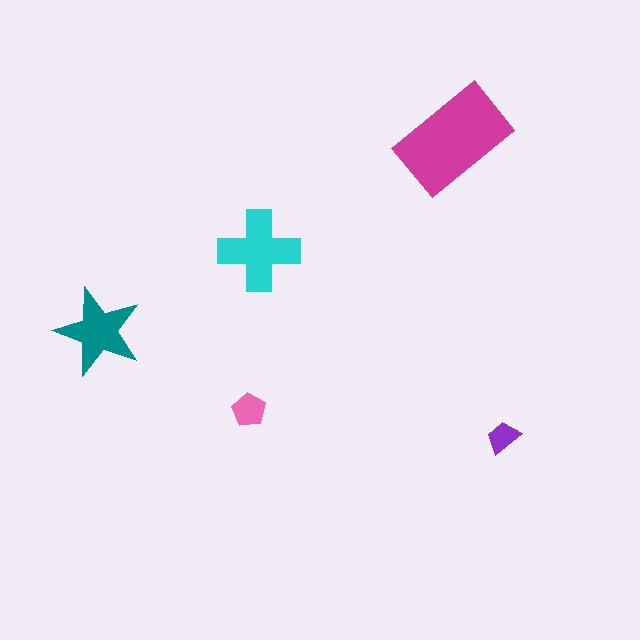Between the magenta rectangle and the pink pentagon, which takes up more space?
The magenta rectangle.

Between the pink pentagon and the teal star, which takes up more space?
The teal star.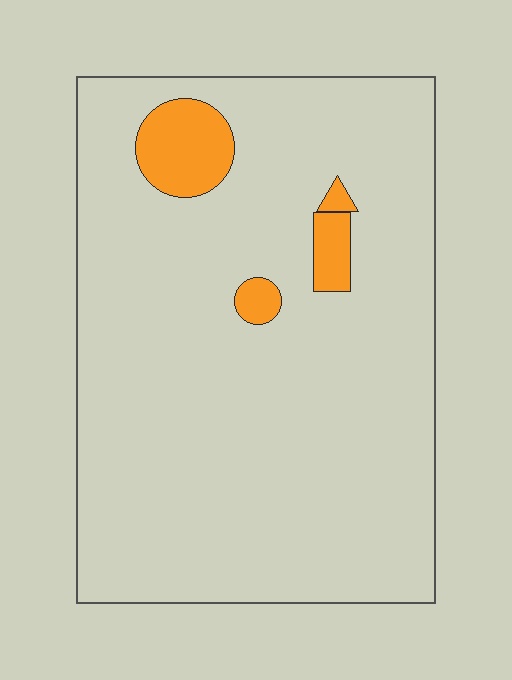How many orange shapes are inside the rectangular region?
4.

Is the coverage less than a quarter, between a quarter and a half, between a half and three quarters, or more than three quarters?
Less than a quarter.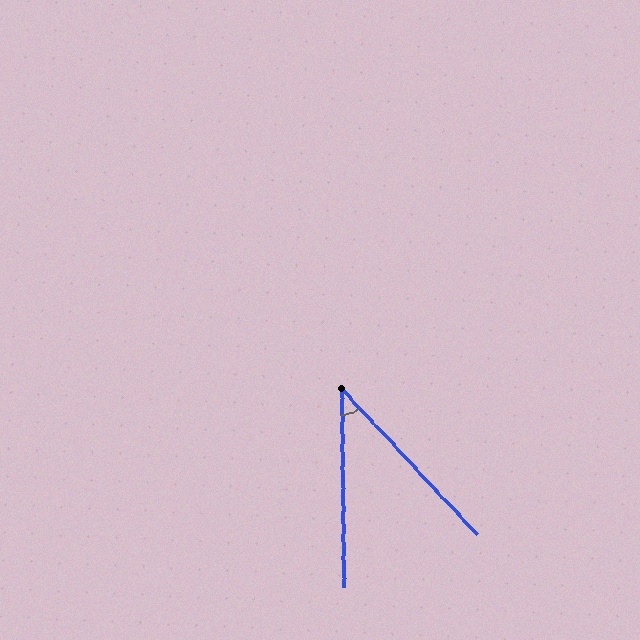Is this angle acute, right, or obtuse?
It is acute.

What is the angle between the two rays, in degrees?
Approximately 42 degrees.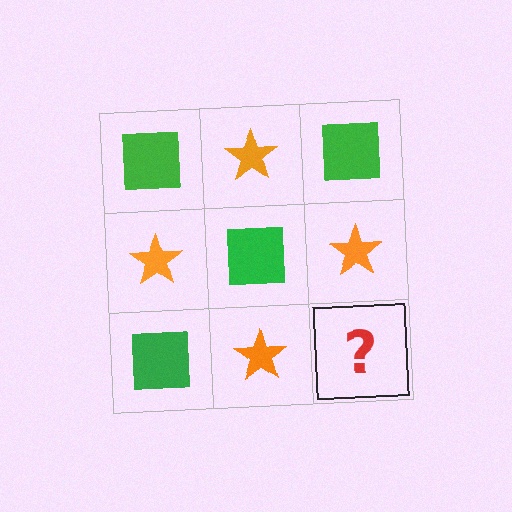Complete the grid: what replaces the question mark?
The question mark should be replaced with a green square.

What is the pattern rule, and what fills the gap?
The rule is that it alternates green square and orange star in a checkerboard pattern. The gap should be filled with a green square.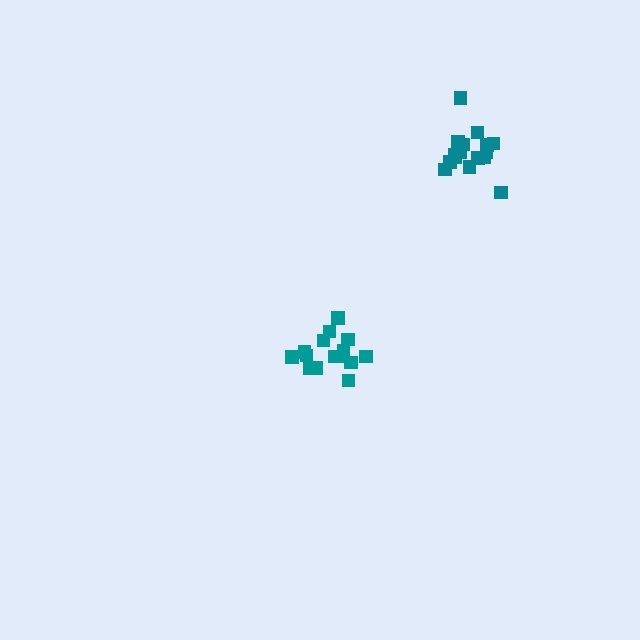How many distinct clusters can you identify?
There are 2 distinct clusters.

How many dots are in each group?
Group 1: 15 dots, Group 2: 17 dots (32 total).